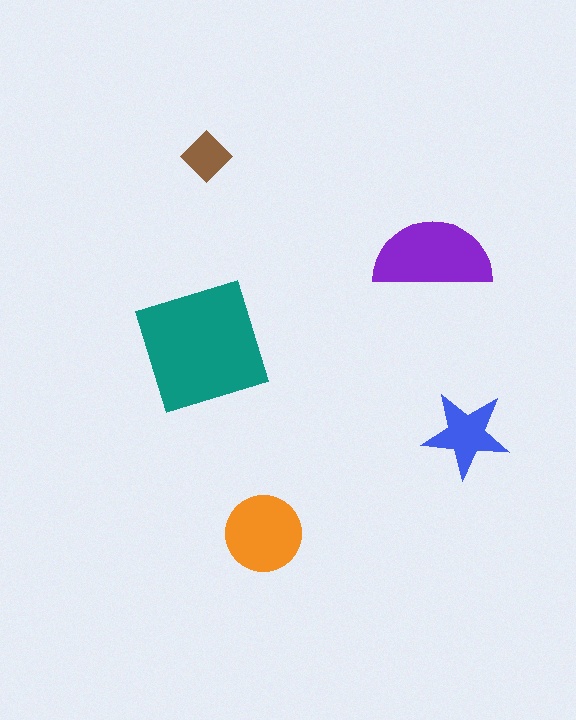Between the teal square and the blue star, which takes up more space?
The teal square.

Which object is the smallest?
The brown diamond.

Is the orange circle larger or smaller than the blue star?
Larger.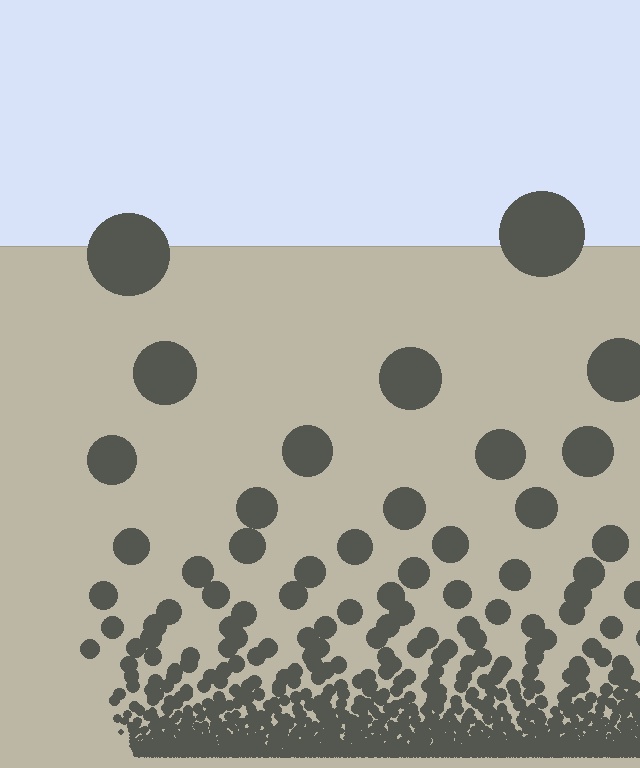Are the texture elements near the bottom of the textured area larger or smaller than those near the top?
Smaller. The gradient is inverted — elements near the bottom are smaller and denser.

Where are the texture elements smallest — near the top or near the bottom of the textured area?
Near the bottom.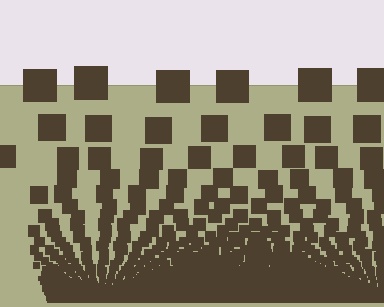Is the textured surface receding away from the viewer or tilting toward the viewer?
The surface appears to tilt toward the viewer. Texture elements get larger and sparser toward the top.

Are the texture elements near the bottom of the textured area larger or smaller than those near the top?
Smaller. The gradient is inverted — elements near the bottom are smaller and denser.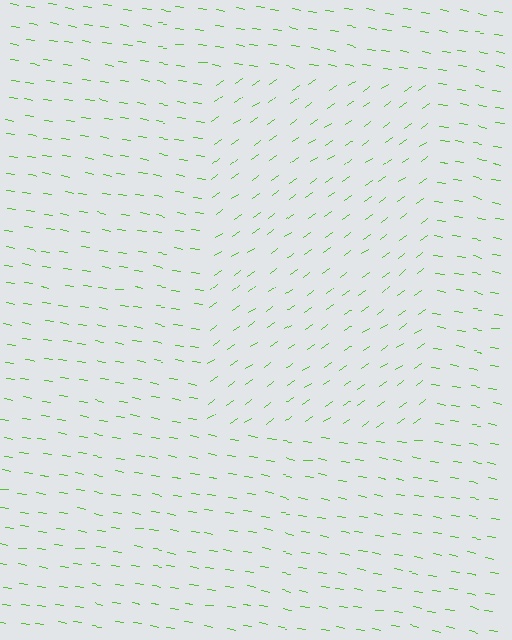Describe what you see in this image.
The image is filled with small lime line segments. A rectangle region in the image has lines oriented differently from the surrounding lines, creating a visible texture boundary.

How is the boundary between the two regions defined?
The boundary is defined purely by a change in line orientation (approximately 45 degrees difference). All lines are the same color and thickness.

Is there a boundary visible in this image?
Yes, there is a texture boundary formed by a change in line orientation.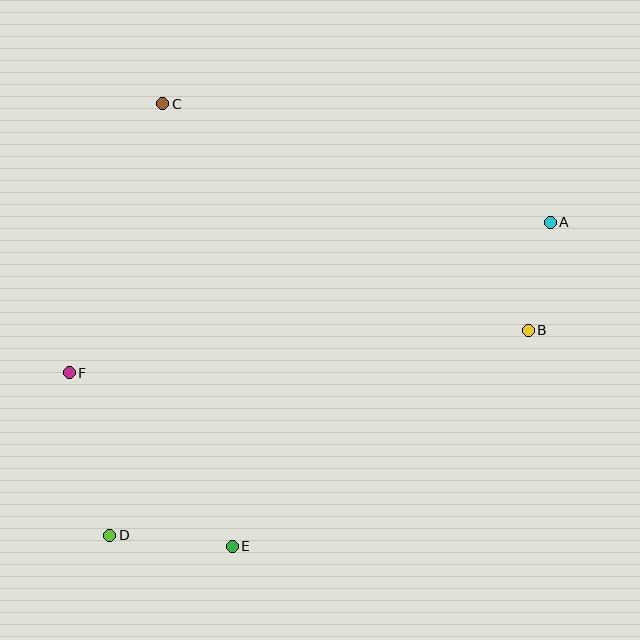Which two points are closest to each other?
Points A and B are closest to each other.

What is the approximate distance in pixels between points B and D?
The distance between B and D is approximately 466 pixels.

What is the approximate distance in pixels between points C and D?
The distance between C and D is approximately 435 pixels.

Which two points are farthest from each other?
Points A and D are farthest from each other.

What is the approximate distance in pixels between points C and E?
The distance between C and E is approximately 448 pixels.